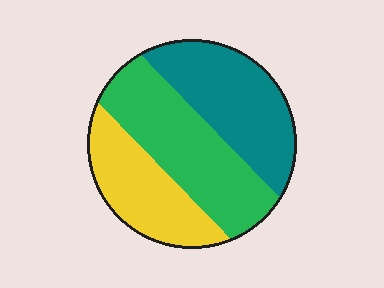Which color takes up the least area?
Yellow, at roughly 25%.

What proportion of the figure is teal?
Teal covers about 35% of the figure.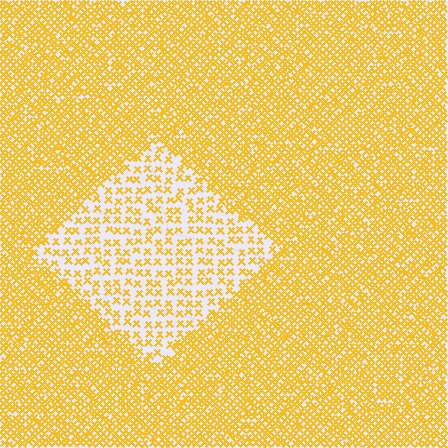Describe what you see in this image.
The image contains small yellow elements arranged at two different densities. A diamond-shaped region is visible where the elements are less densely packed than the surrounding area.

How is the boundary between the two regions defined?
The boundary is defined by a change in element density (approximately 2.5x ratio). All elements are the same color, size, and shape.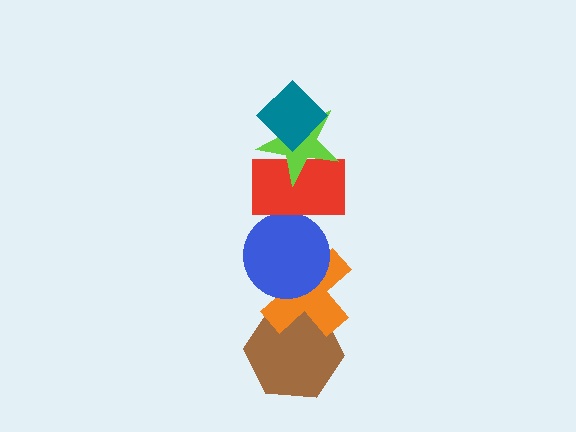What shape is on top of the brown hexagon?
The orange cross is on top of the brown hexagon.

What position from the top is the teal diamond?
The teal diamond is 1st from the top.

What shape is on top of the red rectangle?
The lime star is on top of the red rectangle.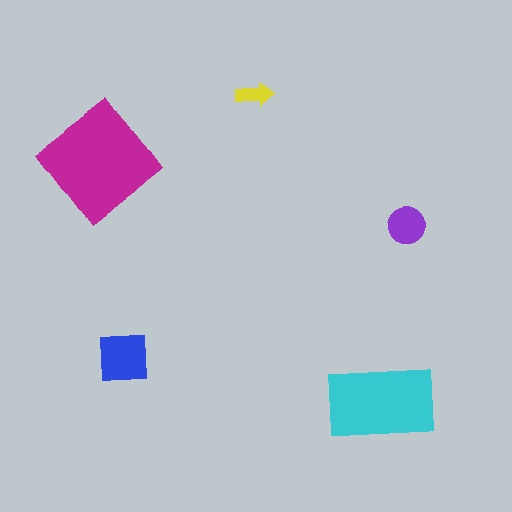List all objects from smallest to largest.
The yellow arrow, the purple circle, the blue square, the cyan rectangle, the magenta diamond.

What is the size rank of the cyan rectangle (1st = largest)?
2nd.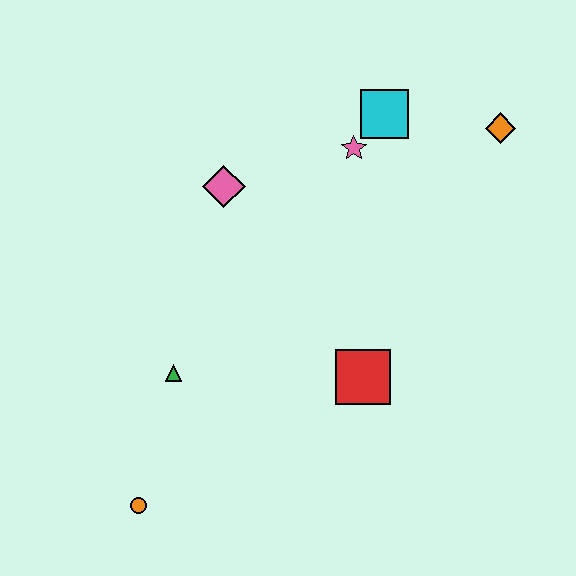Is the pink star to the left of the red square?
Yes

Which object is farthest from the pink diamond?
The orange circle is farthest from the pink diamond.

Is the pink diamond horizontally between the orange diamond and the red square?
No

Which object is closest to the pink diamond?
The pink star is closest to the pink diamond.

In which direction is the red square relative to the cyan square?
The red square is below the cyan square.